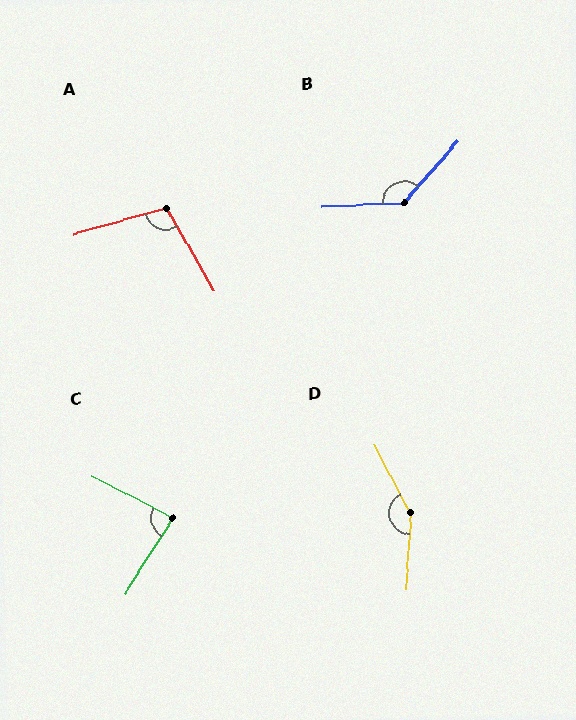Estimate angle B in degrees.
Approximately 135 degrees.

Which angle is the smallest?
C, at approximately 84 degrees.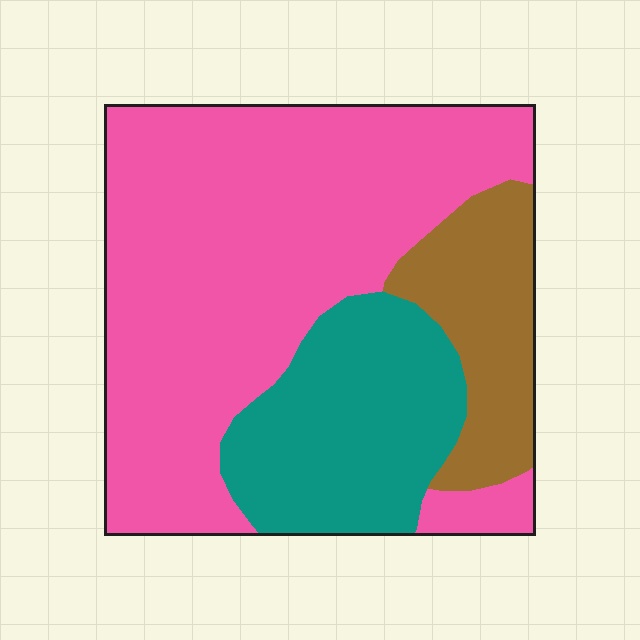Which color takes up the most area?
Pink, at roughly 60%.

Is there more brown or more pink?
Pink.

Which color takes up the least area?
Brown, at roughly 15%.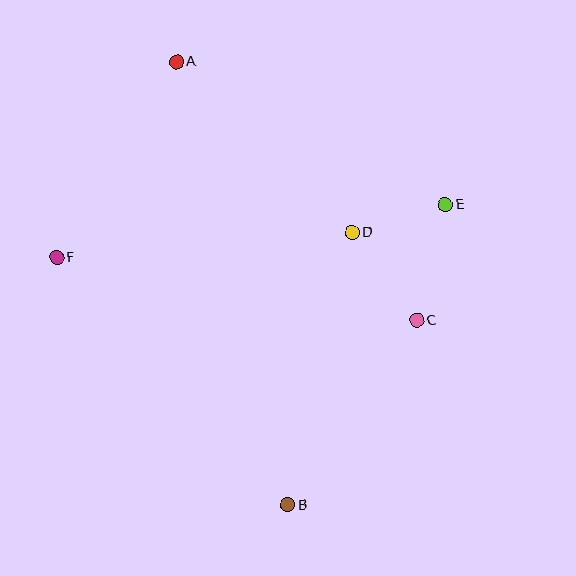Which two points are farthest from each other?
Points A and B are farthest from each other.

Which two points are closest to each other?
Points D and E are closest to each other.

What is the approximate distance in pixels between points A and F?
The distance between A and F is approximately 229 pixels.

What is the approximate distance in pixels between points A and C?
The distance between A and C is approximately 353 pixels.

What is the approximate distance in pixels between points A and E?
The distance between A and E is approximately 305 pixels.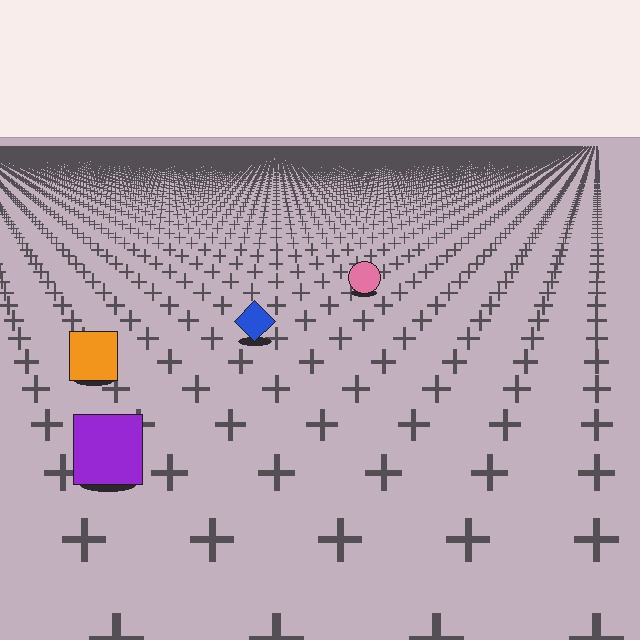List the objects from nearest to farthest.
From nearest to farthest: the purple square, the orange square, the blue diamond, the pink circle.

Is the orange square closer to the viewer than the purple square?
No. The purple square is closer — you can tell from the texture gradient: the ground texture is coarser near it.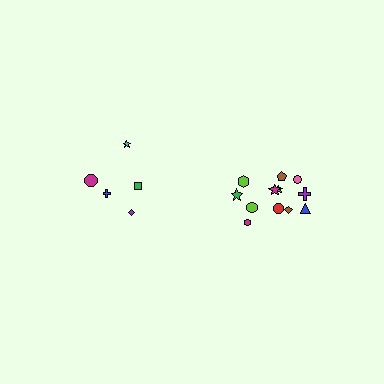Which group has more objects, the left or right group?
The right group.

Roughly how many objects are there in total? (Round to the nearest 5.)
Roughly 15 objects in total.